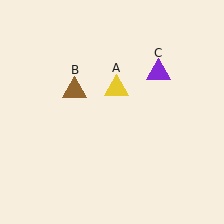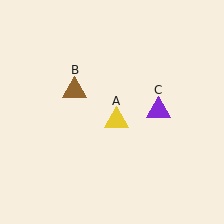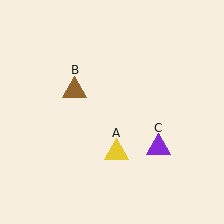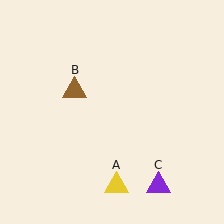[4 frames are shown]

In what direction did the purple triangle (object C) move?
The purple triangle (object C) moved down.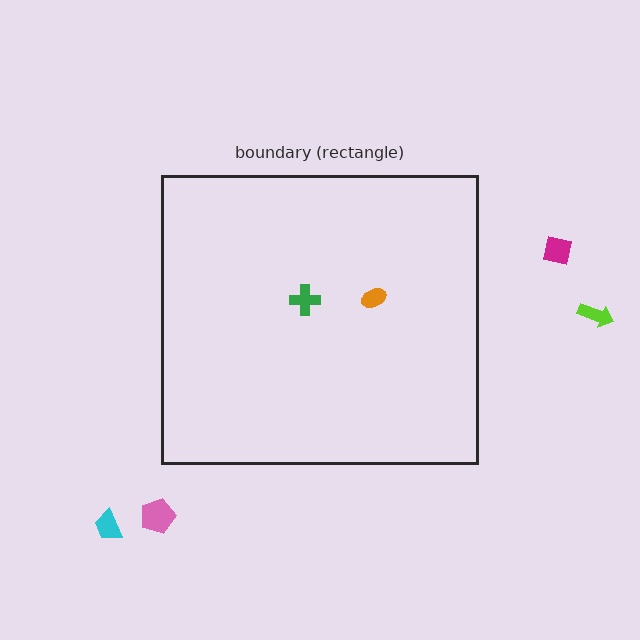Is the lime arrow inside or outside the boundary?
Outside.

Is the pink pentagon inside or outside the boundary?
Outside.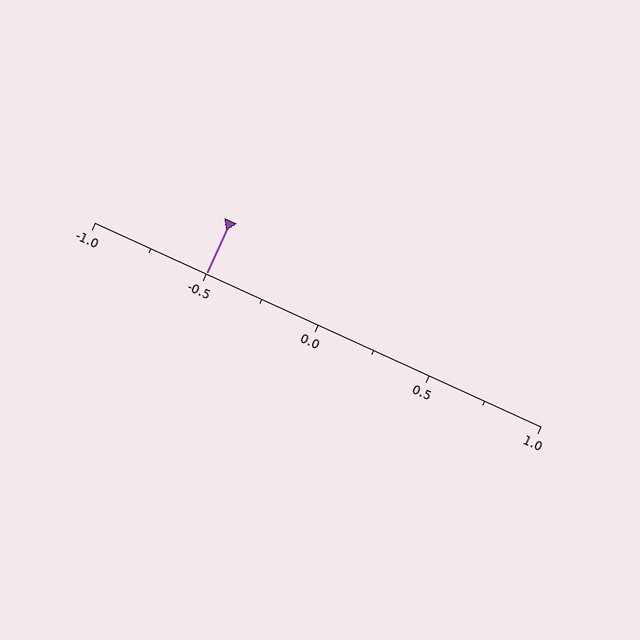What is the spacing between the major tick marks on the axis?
The major ticks are spaced 0.5 apart.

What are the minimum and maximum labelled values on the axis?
The axis runs from -1.0 to 1.0.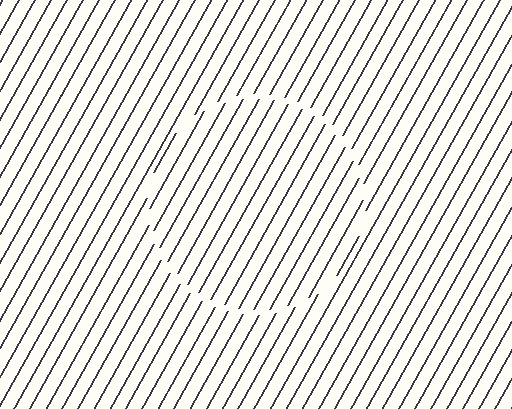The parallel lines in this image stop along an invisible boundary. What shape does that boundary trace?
An illusory circle. The interior of the shape contains the same grating, shifted by half a period — the contour is defined by the phase discontinuity where line-ends from the inner and outer gratings abut.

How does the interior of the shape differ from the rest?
The interior of the shape contains the same grating, shifted by half a period — the contour is defined by the phase discontinuity where line-ends from the inner and outer gratings abut.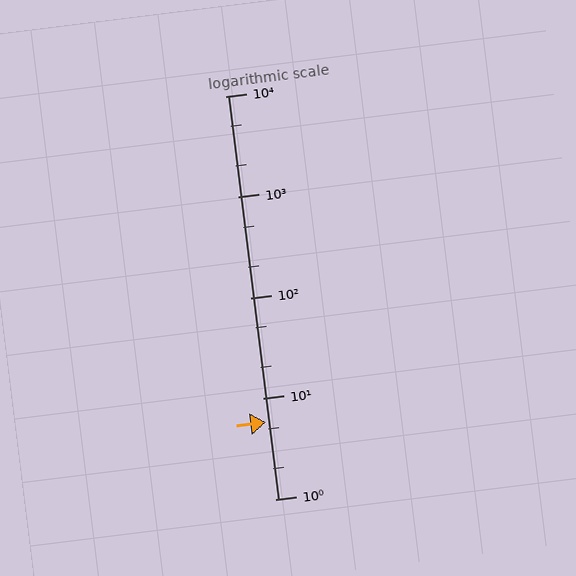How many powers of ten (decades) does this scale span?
The scale spans 4 decades, from 1 to 10000.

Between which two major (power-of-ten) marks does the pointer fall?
The pointer is between 1 and 10.